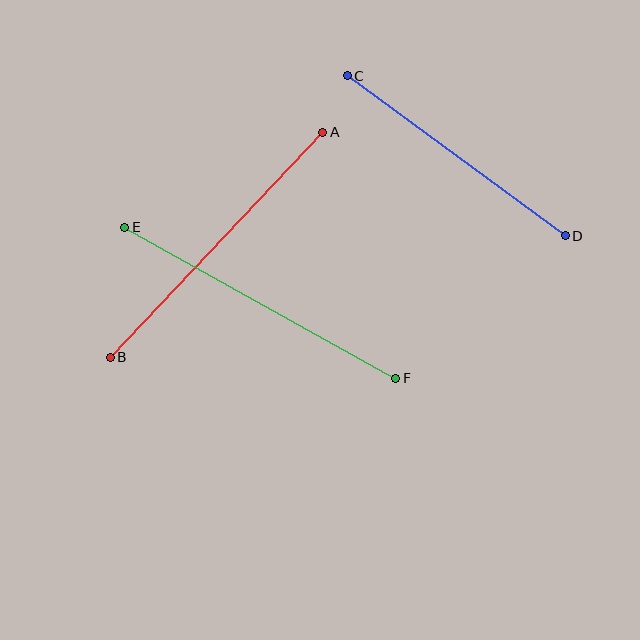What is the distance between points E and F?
The distance is approximately 310 pixels.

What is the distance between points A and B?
The distance is approximately 310 pixels.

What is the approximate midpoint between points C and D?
The midpoint is at approximately (456, 156) pixels.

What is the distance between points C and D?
The distance is approximately 270 pixels.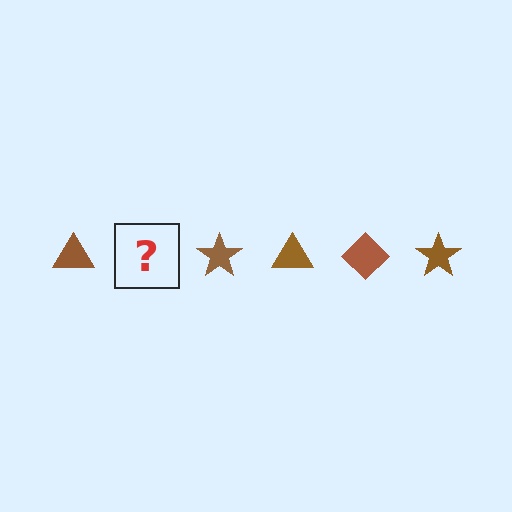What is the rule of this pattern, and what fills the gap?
The rule is that the pattern cycles through triangle, diamond, star shapes in brown. The gap should be filled with a brown diamond.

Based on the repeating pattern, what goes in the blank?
The blank should be a brown diamond.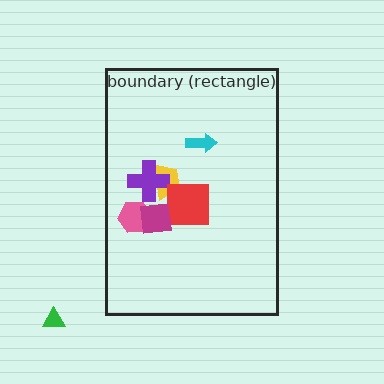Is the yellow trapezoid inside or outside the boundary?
Inside.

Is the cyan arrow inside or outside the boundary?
Inside.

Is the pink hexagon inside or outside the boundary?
Inside.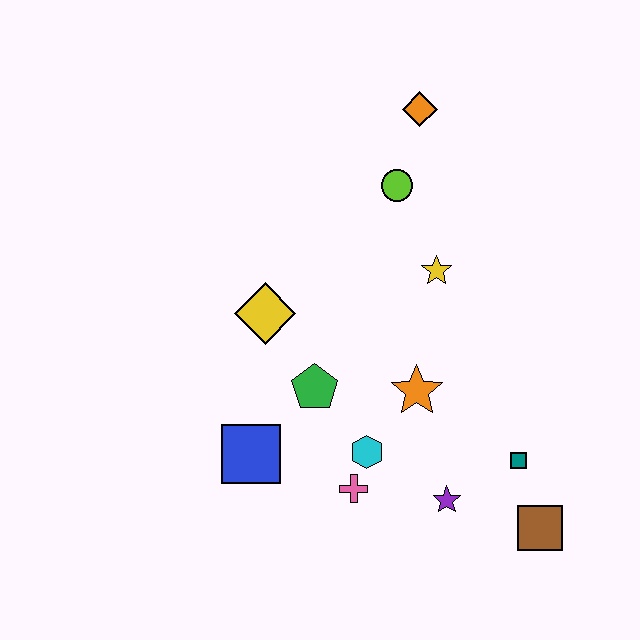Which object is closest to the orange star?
The cyan hexagon is closest to the orange star.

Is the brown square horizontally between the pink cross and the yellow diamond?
No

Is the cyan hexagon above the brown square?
Yes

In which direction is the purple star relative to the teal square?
The purple star is to the left of the teal square.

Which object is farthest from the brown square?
The orange diamond is farthest from the brown square.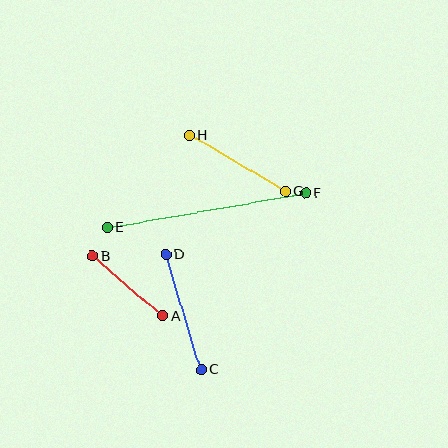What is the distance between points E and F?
The distance is approximately 201 pixels.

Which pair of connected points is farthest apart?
Points E and F are farthest apart.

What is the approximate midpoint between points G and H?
The midpoint is at approximately (238, 163) pixels.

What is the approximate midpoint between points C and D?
The midpoint is at approximately (183, 312) pixels.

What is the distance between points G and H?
The distance is approximately 111 pixels.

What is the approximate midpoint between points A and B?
The midpoint is at approximately (127, 286) pixels.